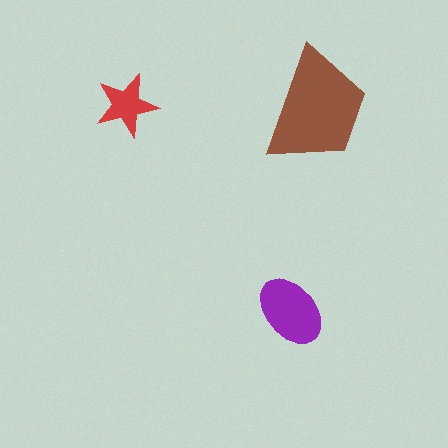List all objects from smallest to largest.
The red star, the purple ellipse, the brown trapezoid.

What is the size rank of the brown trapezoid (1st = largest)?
1st.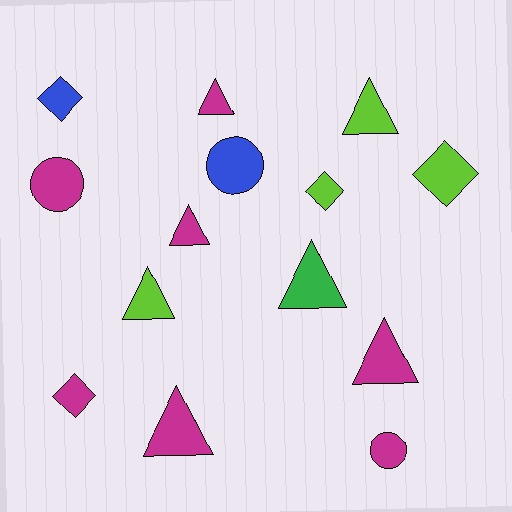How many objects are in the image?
There are 14 objects.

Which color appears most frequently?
Magenta, with 7 objects.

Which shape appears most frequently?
Triangle, with 7 objects.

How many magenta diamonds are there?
There is 1 magenta diamond.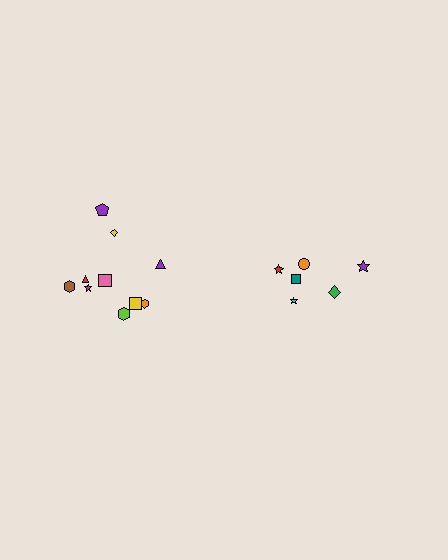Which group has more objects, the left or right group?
The left group.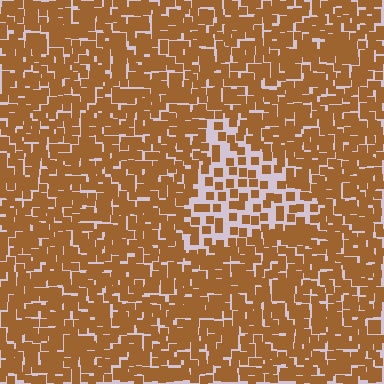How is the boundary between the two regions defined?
The boundary is defined by a change in element density (approximately 2.2x ratio). All elements are the same color, size, and shape.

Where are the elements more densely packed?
The elements are more densely packed outside the triangle boundary.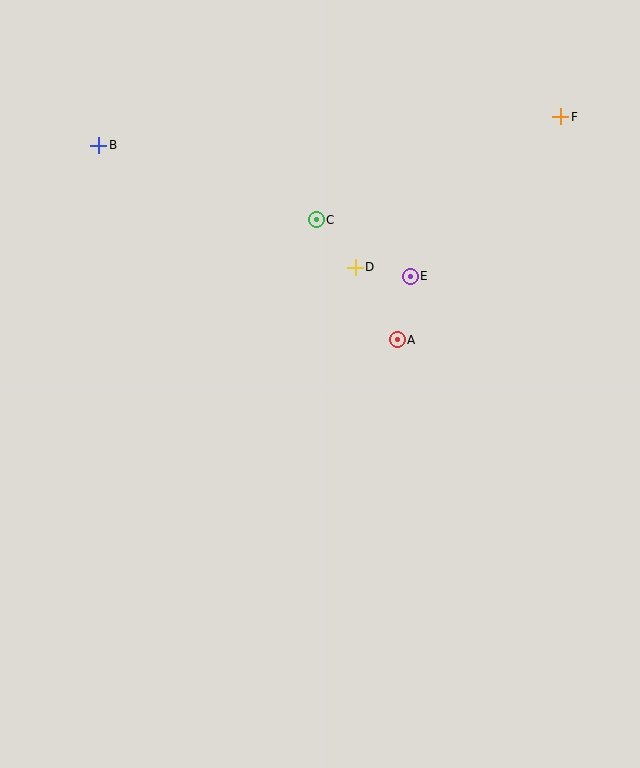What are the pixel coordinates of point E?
Point E is at (410, 276).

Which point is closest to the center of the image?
Point A at (397, 340) is closest to the center.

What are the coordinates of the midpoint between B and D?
The midpoint between B and D is at (227, 206).